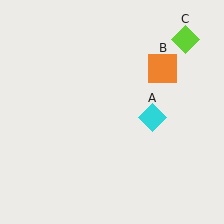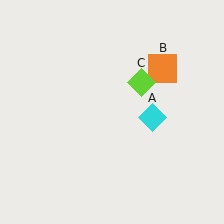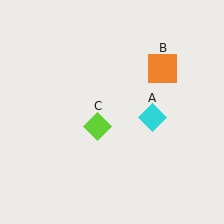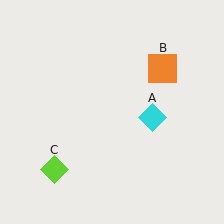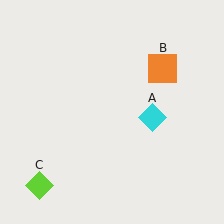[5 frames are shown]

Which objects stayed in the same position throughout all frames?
Cyan diamond (object A) and orange square (object B) remained stationary.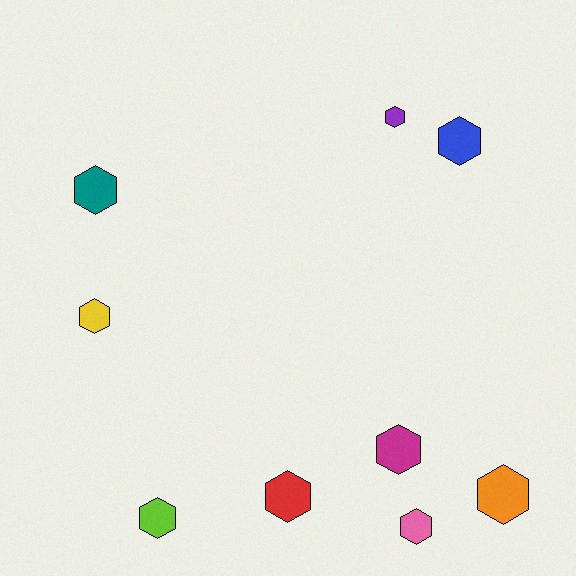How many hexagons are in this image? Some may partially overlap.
There are 9 hexagons.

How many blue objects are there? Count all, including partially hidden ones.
There is 1 blue object.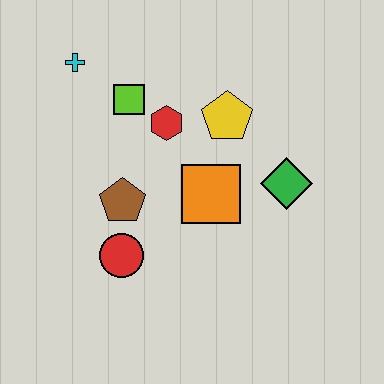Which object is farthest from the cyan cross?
The green diamond is farthest from the cyan cross.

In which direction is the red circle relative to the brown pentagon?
The red circle is below the brown pentagon.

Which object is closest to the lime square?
The red hexagon is closest to the lime square.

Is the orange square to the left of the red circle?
No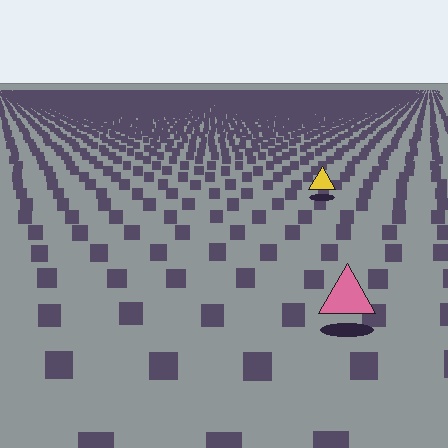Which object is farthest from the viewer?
The yellow triangle is farthest from the viewer. It appears smaller and the ground texture around it is denser.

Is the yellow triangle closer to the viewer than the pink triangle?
No. The pink triangle is closer — you can tell from the texture gradient: the ground texture is coarser near it.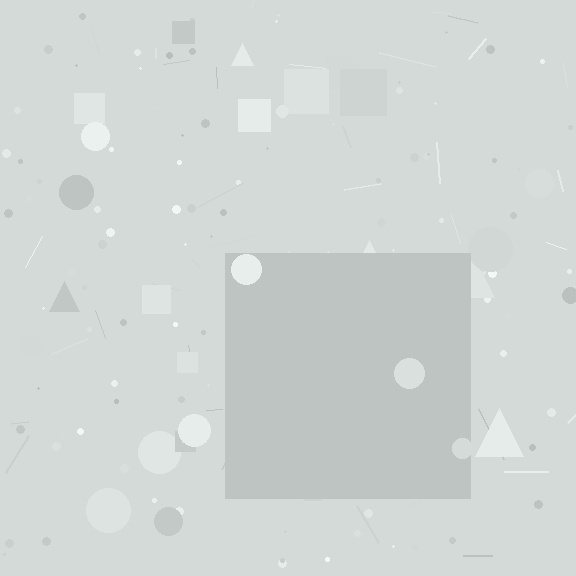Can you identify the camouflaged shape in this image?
The camouflaged shape is a square.